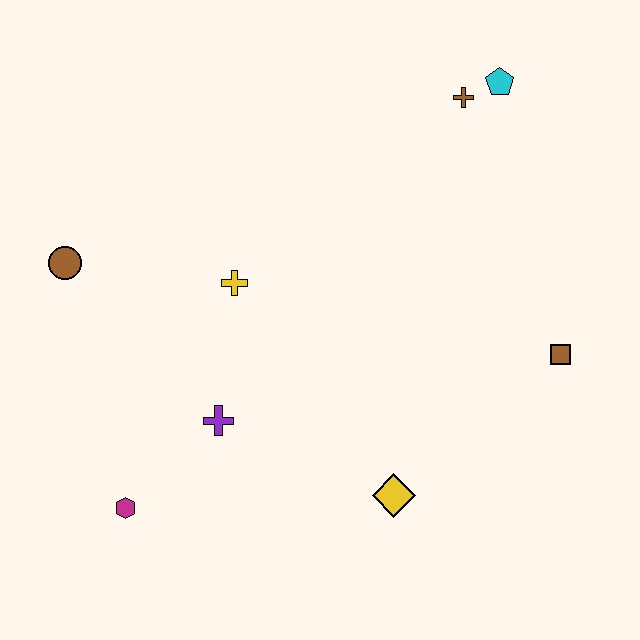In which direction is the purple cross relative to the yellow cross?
The purple cross is below the yellow cross.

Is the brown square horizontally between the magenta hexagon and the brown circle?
No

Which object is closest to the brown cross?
The cyan pentagon is closest to the brown cross.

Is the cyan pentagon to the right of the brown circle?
Yes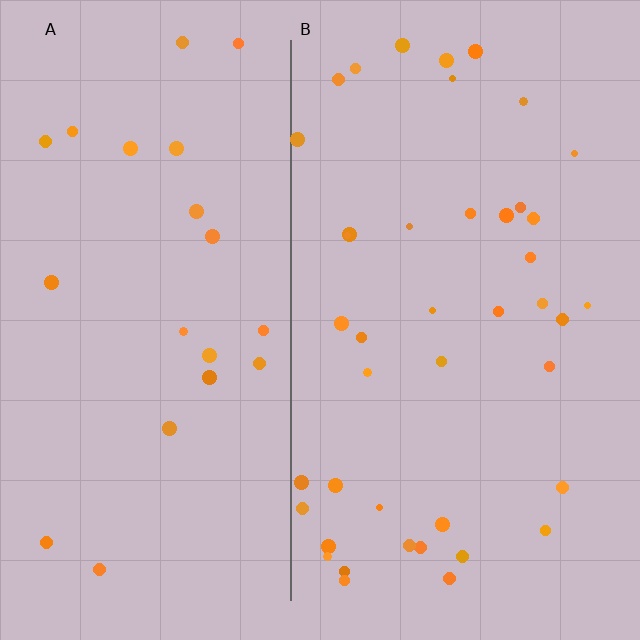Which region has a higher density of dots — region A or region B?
B (the right).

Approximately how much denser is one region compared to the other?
Approximately 1.9× — region B over region A.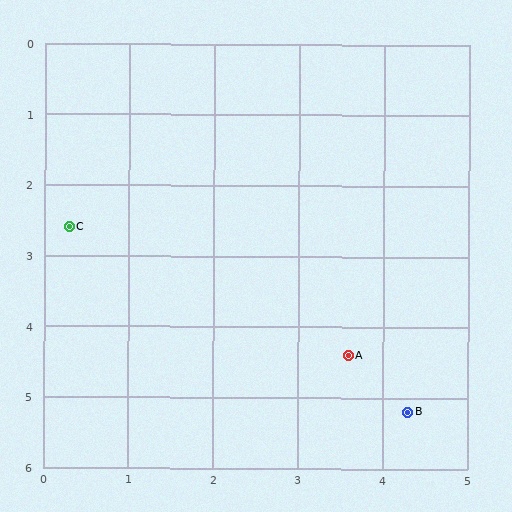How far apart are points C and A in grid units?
Points C and A are about 3.8 grid units apart.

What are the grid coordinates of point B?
Point B is at approximately (4.3, 5.2).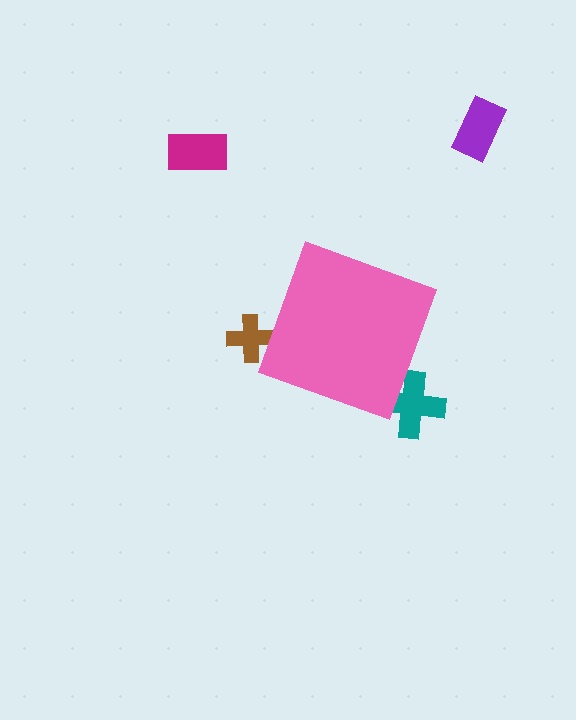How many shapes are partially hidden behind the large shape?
2 shapes are partially hidden.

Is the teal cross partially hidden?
Yes, the teal cross is partially hidden behind the pink diamond.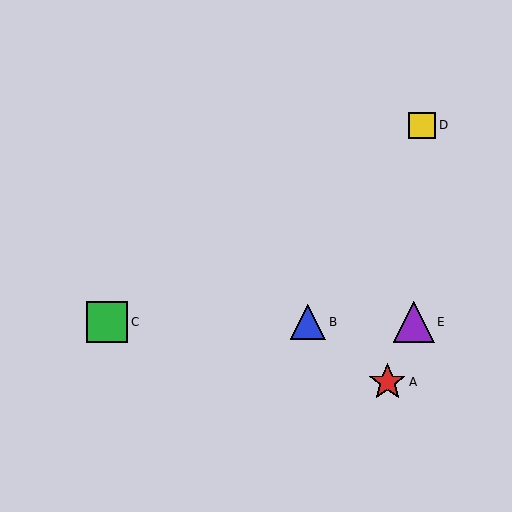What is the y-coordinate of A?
Object A is at y≈382.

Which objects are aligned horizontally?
Objects B, C, E are aligned horizontally.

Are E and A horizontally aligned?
No, E is at y≈322 and A is at y≈382.